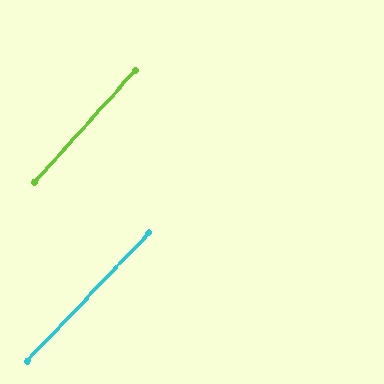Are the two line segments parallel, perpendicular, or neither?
Parallel — their directions differ by only 1.3°.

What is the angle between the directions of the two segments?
Approximately 1 degree.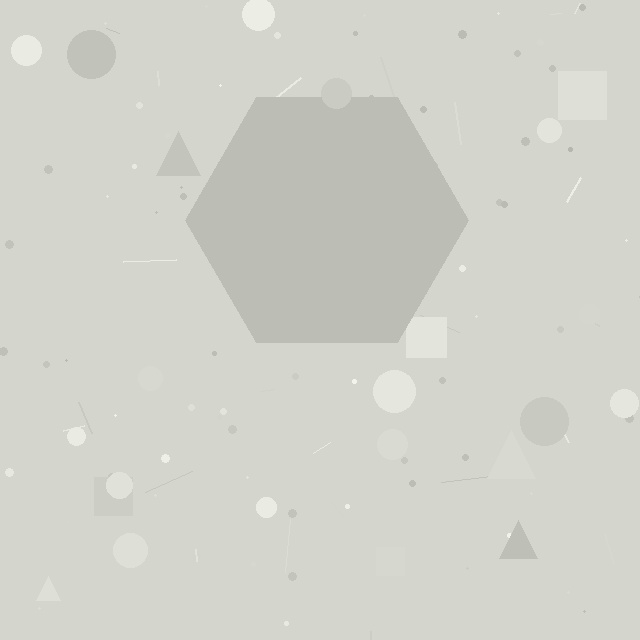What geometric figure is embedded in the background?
A hexagon is embedded in the background.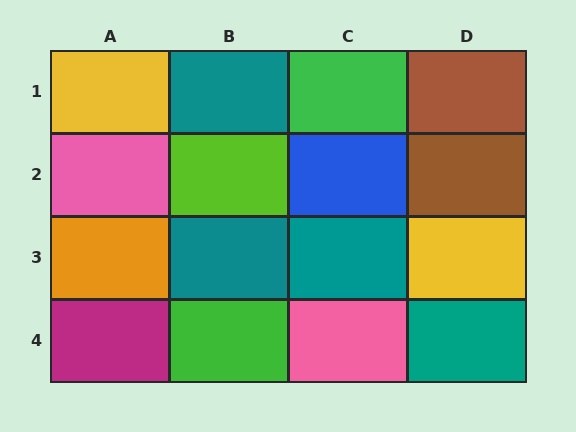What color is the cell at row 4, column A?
Magenta.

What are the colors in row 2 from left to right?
Pink, lime, blue, brown.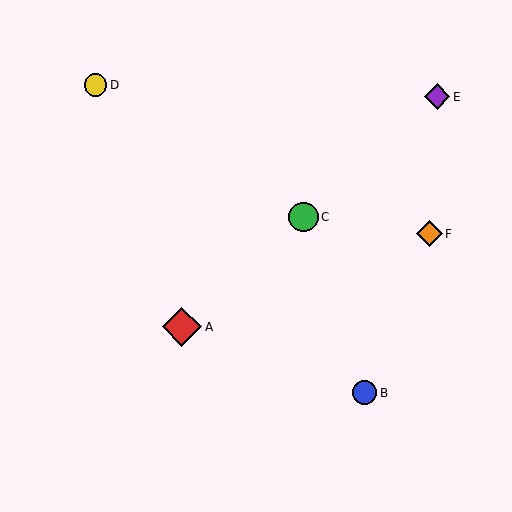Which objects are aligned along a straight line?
Objects A, C, E are aligned along a straight line.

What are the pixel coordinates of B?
Object B is at (365, 393).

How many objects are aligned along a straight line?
3 objects (A, C, E) are aligned along a straight line.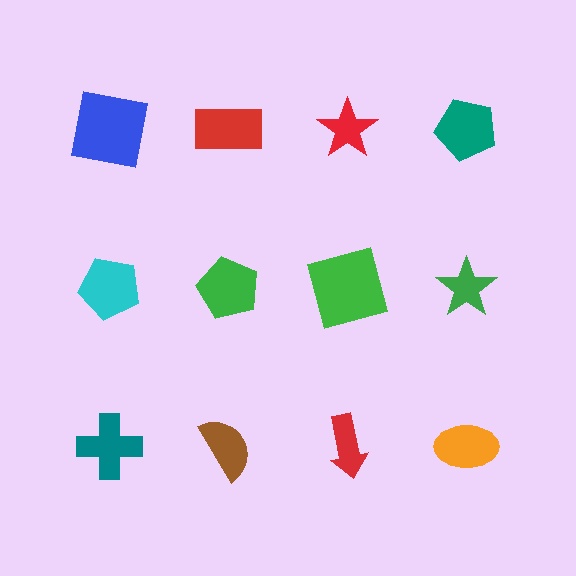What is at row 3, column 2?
A brown semicircle.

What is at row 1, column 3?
A red star.